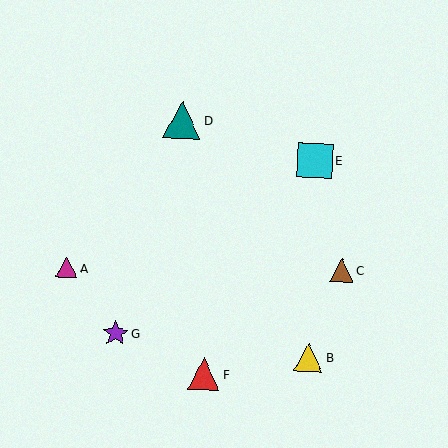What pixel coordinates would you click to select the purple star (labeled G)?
Click at (115, 333) to select the purple star G.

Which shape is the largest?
The teal triangle (labeled D) is the largest.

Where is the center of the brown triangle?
The center of the brown triangle is at (342, 271).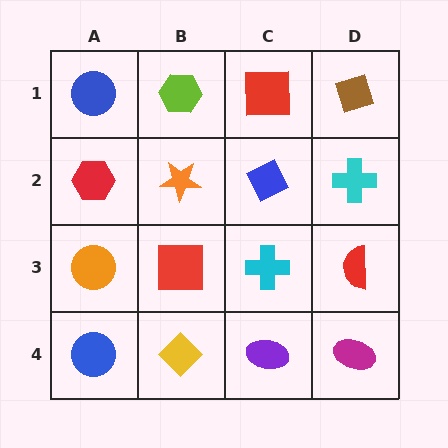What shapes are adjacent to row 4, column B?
A red square (row 3, column B), a blue circle (row 4, column A), a purple ellipse (row 4, column C).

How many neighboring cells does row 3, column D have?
3.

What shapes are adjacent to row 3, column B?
An orange star (row 2, column B), a yellow diamond (row 4, column B), an orange circle (row 3, column A), a cyan cross (row 3, column C).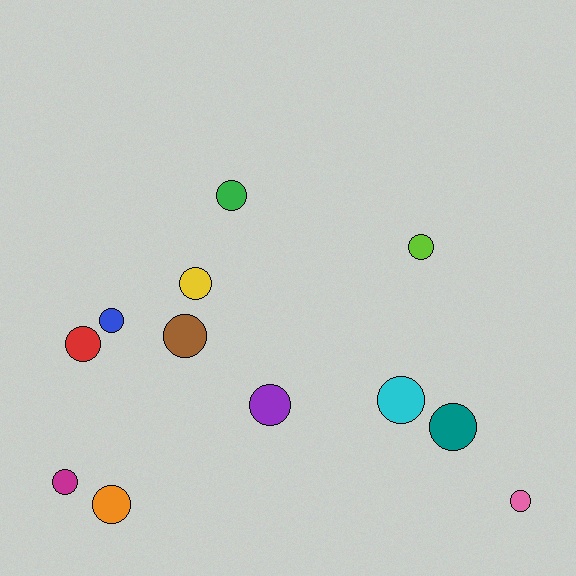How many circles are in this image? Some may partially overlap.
There are 12 circles.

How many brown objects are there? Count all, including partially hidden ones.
There is 1 brown object.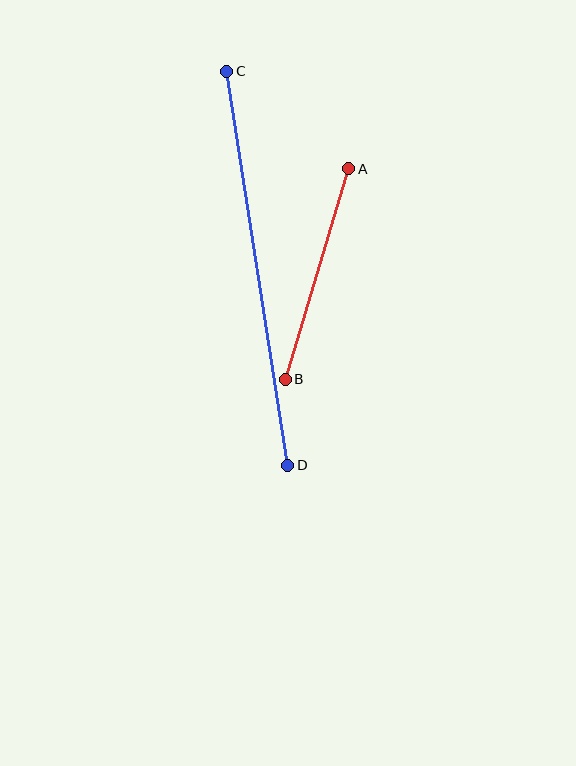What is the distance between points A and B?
The distance is approximately 220 pixels.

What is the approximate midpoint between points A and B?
The midpoint is at approximately (317, 274) pixels.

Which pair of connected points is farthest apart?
Points C and D are farthest apart.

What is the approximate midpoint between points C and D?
The midpoint is at approximately (257, 268) pixels.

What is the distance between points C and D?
The distance is approximately 399 pixels.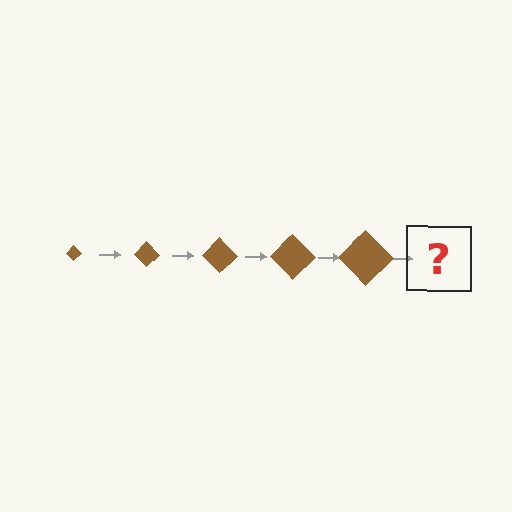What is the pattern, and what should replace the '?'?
The pattern is that the diamond gets progressively larger each step. The '?' should be a brown diamond, larger than the previous one.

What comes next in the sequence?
The next element should be a brown diamond, larger than the previous one.